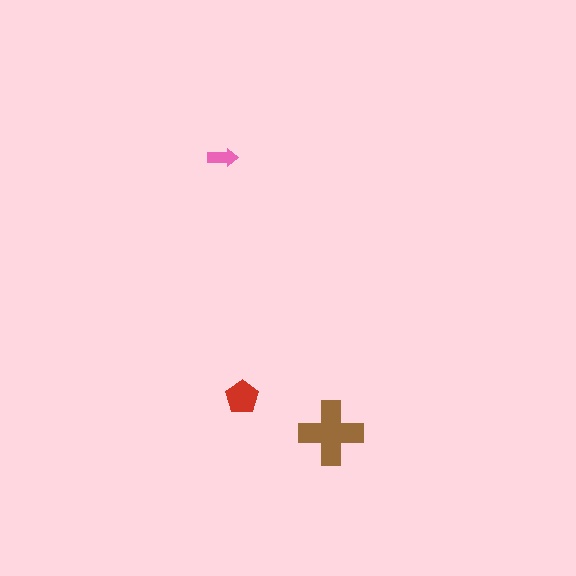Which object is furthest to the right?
The brown cross is rightmost.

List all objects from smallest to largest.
The pink arrow, the red pentagon, the brown cross.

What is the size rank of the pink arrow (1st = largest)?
3rd.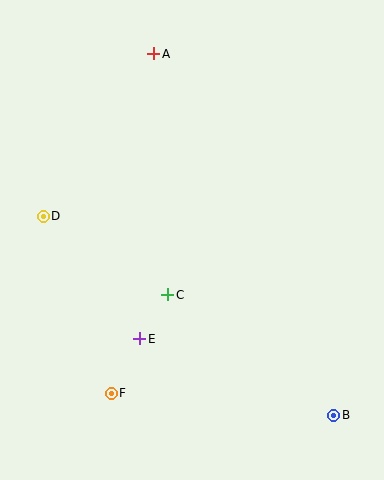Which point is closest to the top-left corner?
Point A is closest to the top-left corner.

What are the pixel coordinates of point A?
Point A is at (154, 54).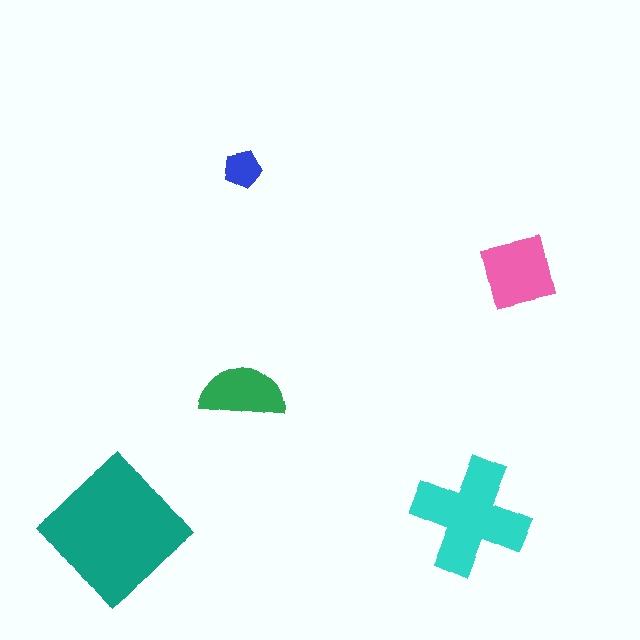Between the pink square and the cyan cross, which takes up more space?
The cyan cross.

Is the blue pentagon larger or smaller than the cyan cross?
Smaller.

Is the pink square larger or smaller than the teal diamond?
Smaller.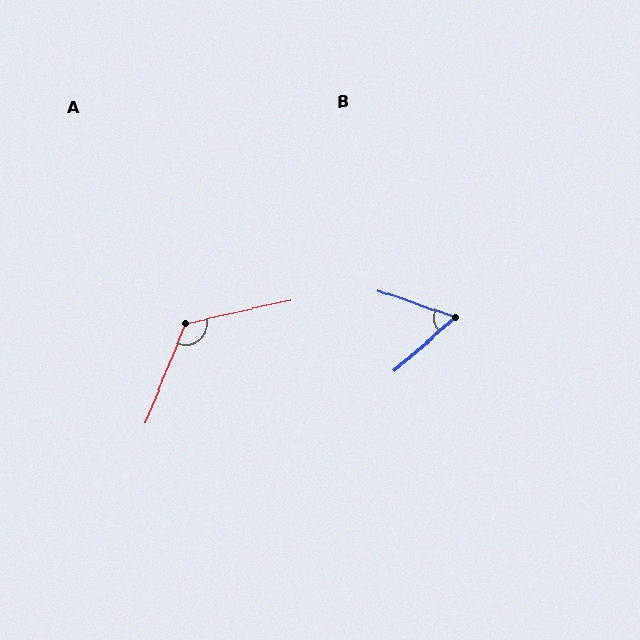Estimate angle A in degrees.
Approximately 125 degrees.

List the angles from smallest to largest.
B (60°), A (125°).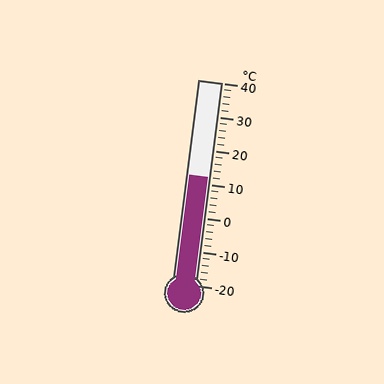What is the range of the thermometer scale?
The thermometer scale ranges from -20°C to 40°C.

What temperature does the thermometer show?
The thermometer shows approximately 12°C.